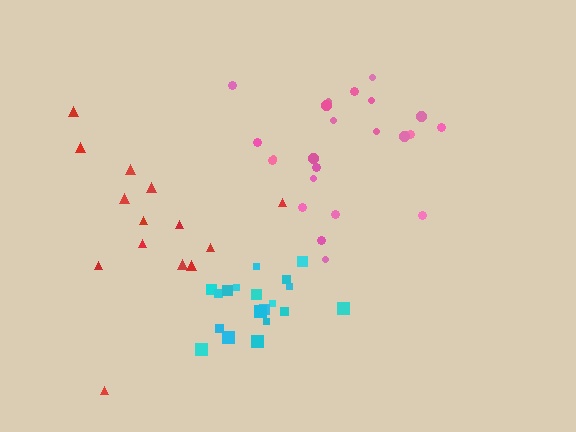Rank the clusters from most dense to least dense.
cyan, pink, red.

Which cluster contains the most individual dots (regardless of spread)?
Pink (23).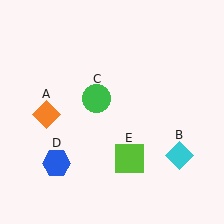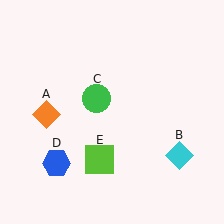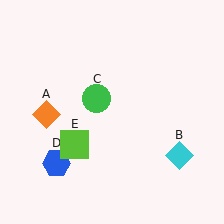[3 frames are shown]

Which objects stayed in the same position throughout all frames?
Orange diamond (object A) and cyan diamond (object B) and green circle (object C) and blue hexagon (object D) remained stationary.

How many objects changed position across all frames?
1 object changed position: lime square (object E).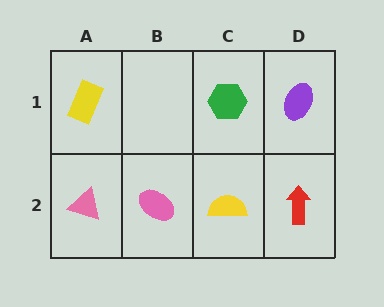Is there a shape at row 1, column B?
No, that cell is empty.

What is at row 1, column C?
A green hexagon.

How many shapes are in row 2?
4 shapes.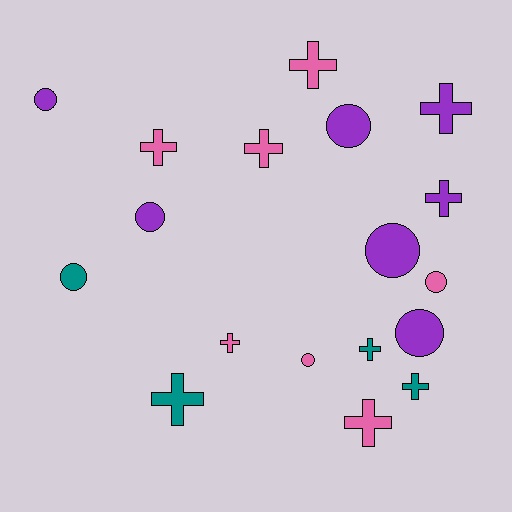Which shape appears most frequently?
Cross, with 10 objects.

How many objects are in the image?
There are 18 objects.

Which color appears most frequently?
Purple, with 7 objects.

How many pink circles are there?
There are 2 pink circles.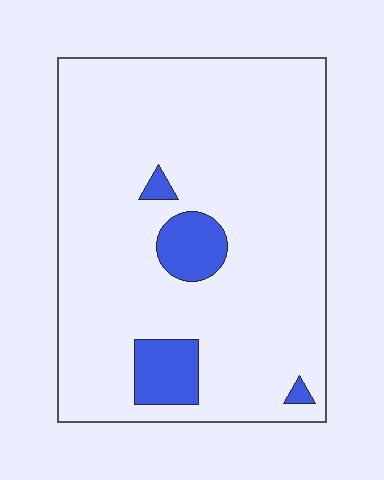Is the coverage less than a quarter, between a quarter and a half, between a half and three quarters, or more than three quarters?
Less than a quarter.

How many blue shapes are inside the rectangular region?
4.